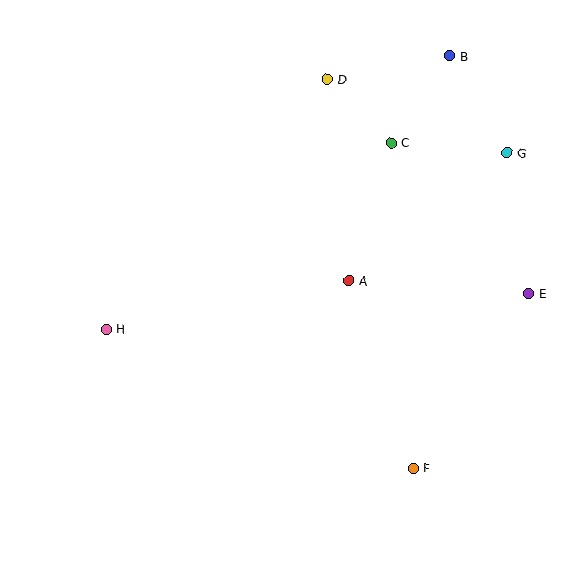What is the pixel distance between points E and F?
The distance between E and F is 210 pixels.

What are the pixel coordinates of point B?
Point B is at (450, 56).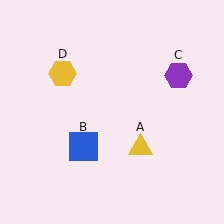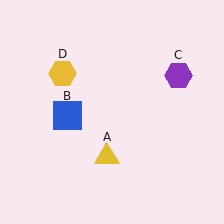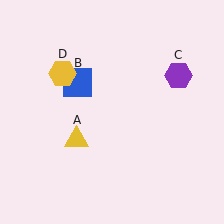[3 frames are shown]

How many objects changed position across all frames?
2 objects changed position: yellow triangle (object A), blue square (object B).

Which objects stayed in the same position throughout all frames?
Purple hexagon (object C) and yellow hexagon (object D) remained stationary.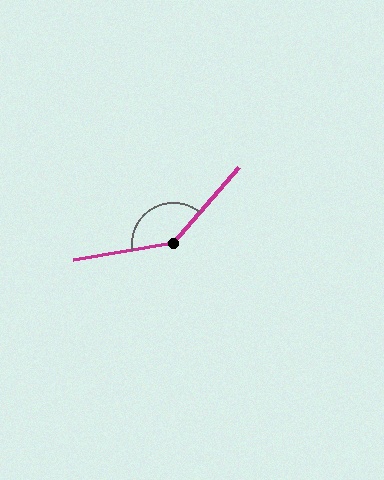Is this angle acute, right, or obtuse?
It is obtuse.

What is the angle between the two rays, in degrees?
Approximately 140 degrees.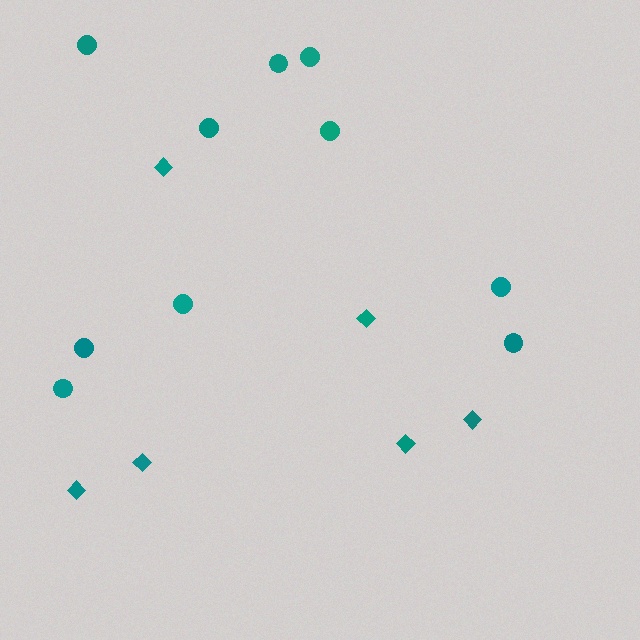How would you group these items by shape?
There are 2 groups: one group of diamonds (6) and one group of circles (10).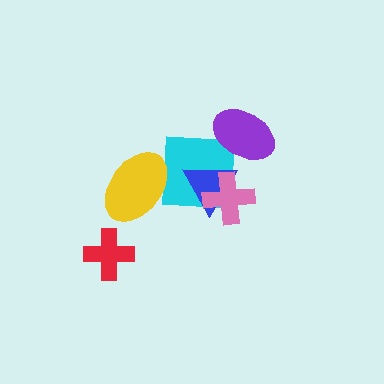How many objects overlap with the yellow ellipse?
1 object overlaps with the yellow ellipse.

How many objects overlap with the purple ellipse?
1 object overlaps with the purple ellipse.